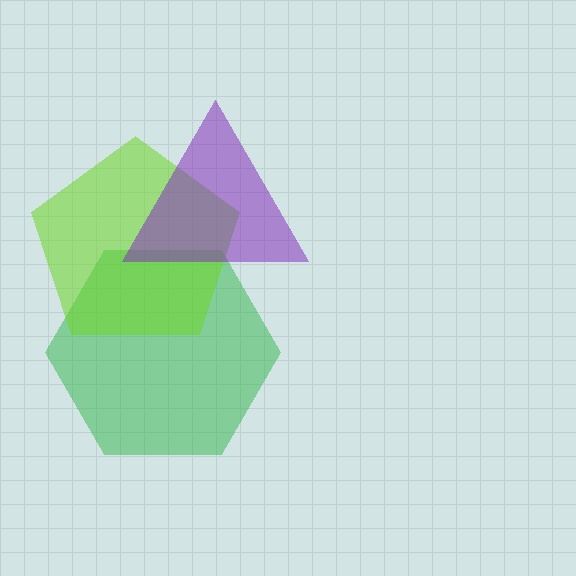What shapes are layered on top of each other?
The layered shapes are: a green hexagon, a lime pentagon, a purple triangle.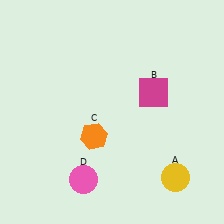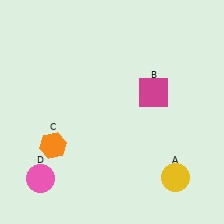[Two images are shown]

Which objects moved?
The objects that moved are: the orange hexagon (C), the pink circle (D).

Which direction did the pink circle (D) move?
The pink circle (D) moved left.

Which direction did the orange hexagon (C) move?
The orange hexagon (C) moved left.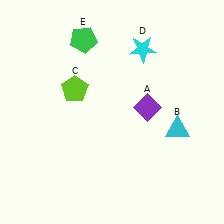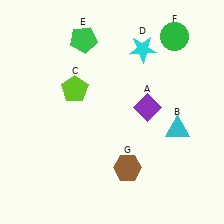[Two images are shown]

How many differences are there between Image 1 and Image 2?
There are 2 differences between the two images.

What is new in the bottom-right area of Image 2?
A brown hexagon (G) was added in the bottom-right area of Image 2.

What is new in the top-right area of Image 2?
A green circle (F) was added in the top-right area of Image 2.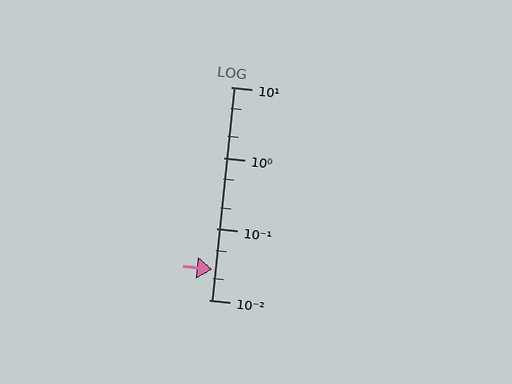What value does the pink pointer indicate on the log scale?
The pointer indicates approximately 0.027.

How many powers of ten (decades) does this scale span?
The scale spans 3 decades, from 0.01 to 10.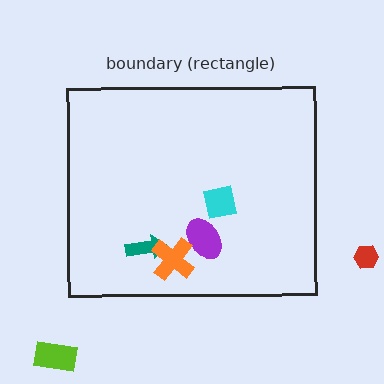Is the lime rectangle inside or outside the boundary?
Outside.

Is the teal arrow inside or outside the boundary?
Inside.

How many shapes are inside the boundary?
4 inside, 2 outside.